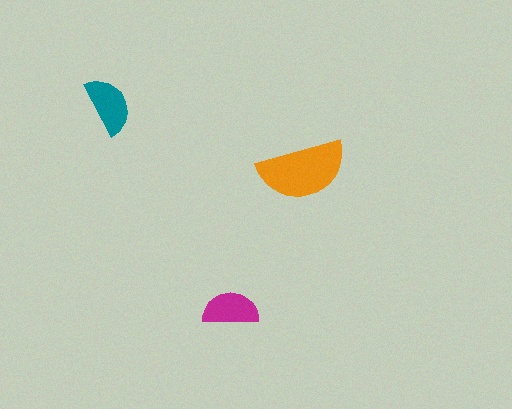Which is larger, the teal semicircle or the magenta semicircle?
The teal one.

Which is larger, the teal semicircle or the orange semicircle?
The orange one.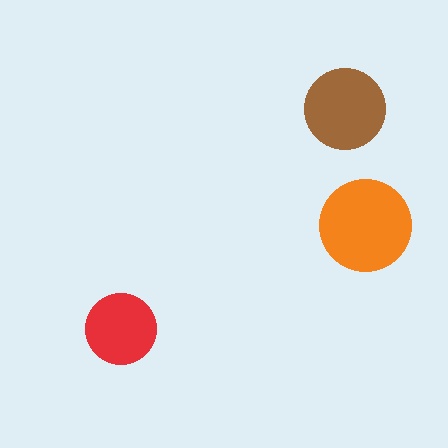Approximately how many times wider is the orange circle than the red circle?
About 1.5 times wider.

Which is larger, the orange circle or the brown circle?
The orange one.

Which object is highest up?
The brown circle is topmost.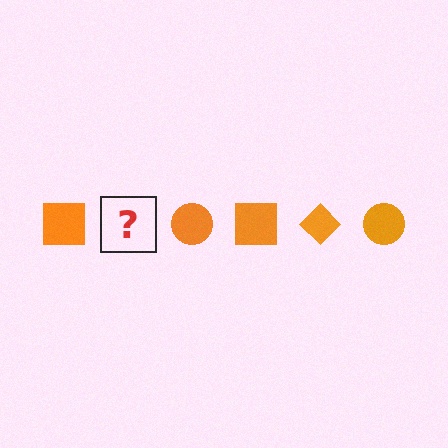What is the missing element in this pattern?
The missing element is an orange diamond.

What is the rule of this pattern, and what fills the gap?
The rule is that the pattern cycles through square, diamond, circle shapes in orange. The gap should be filled with an orange diamond.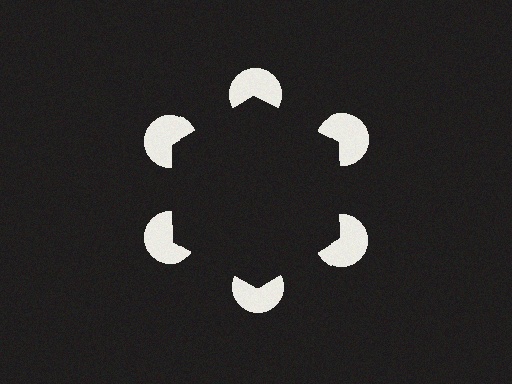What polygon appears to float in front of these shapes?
An illusory hexagon — its edges are inferred from the aligned wedge cuts in the pac-man discs, not physically drawn.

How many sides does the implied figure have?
6 sides.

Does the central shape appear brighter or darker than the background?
It typically appears slightly darker than the background, even though no actual brightness change is drawn.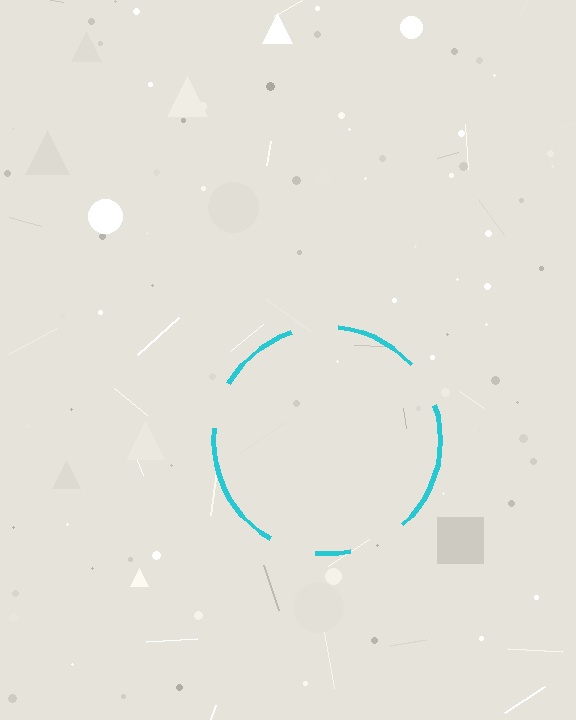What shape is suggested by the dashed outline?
The dashed outline suggests a circle.